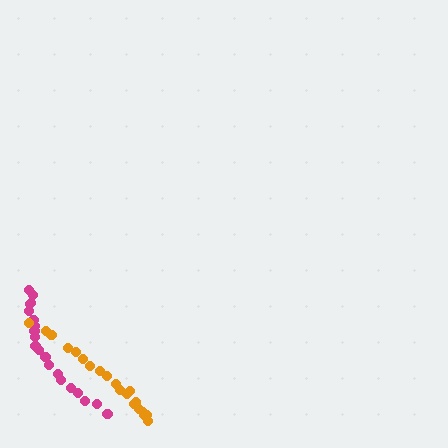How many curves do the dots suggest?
There are 2 distinct paths.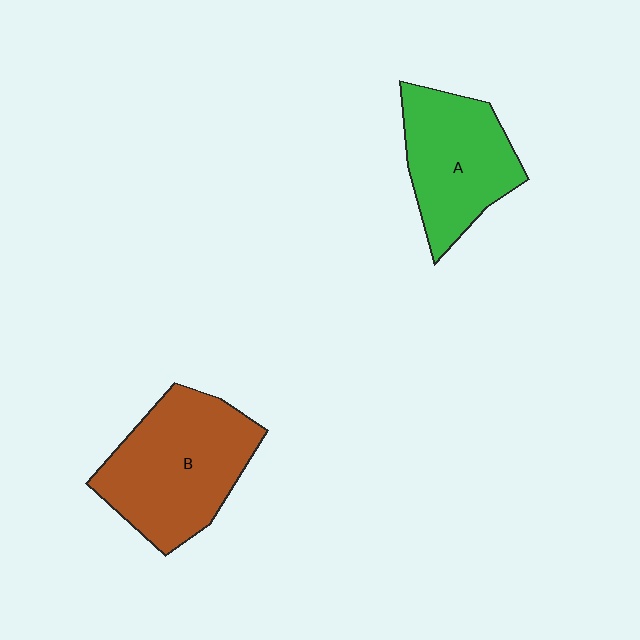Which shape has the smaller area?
Shape A (green).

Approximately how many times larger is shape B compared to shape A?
Approximately 1.3 times.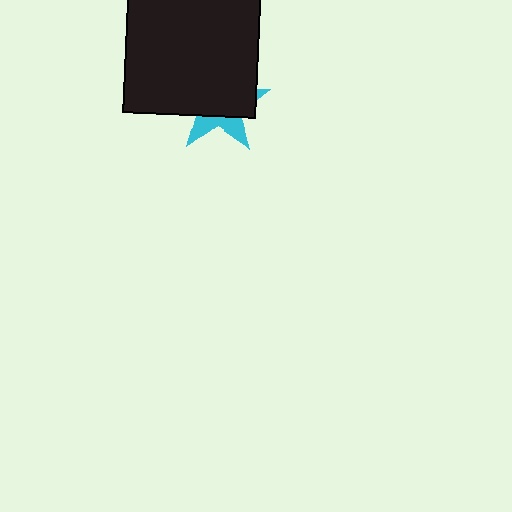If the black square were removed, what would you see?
You would see the complete cyan star.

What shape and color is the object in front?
The object in front is a black square.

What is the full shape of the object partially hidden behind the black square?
The partially hidden object is a cyan star.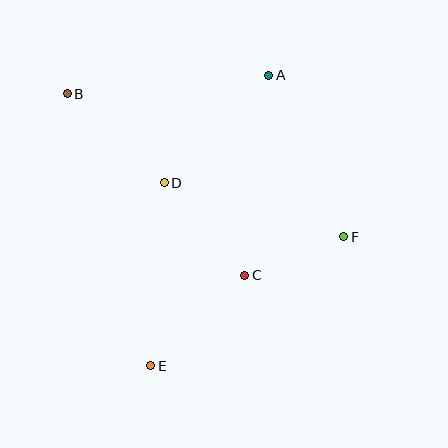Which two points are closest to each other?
Points C and F are closest to each other.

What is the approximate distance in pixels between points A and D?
The distance between A and D is approximately 150 pixels.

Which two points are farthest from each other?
Points A and E are farthest from each other.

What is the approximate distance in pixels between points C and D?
The distance between C and D is approximately 123 pixels.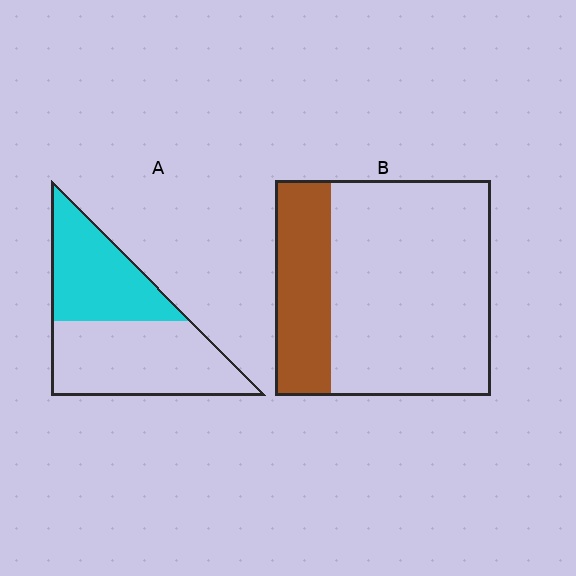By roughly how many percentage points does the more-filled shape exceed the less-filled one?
By roughly 15 percentage points (A over B).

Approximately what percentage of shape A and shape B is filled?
A is approximately 45% and B is approximately 25%.